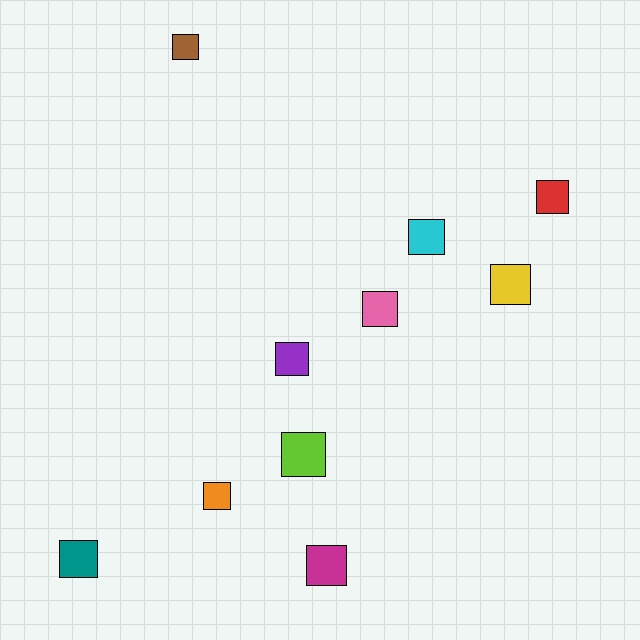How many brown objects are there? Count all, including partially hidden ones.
There is 1 brown object.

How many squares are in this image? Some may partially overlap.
There are 10 squares.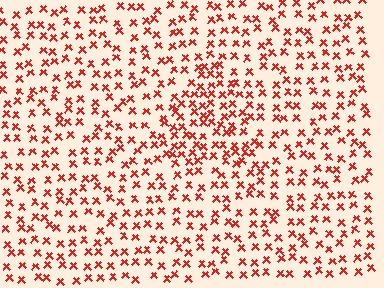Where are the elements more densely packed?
The elements are more densely packed inside the triangle boundary.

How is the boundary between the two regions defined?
The boundary is defined by a change in element density (approximately 1.7x ratio). All elements are the same color, size, and shape.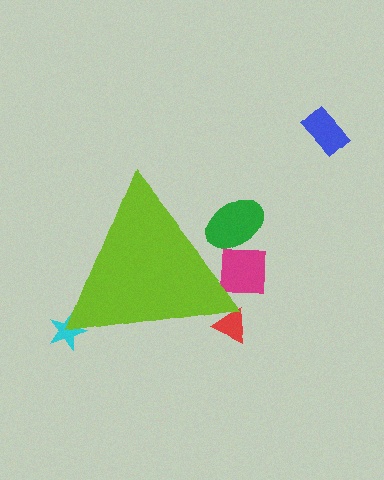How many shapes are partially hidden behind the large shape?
4 shapes are partially hidden.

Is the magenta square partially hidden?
Yes, the magenta square is partially hidden behind the lime triangle.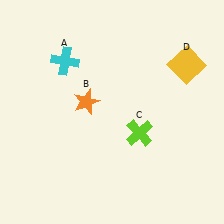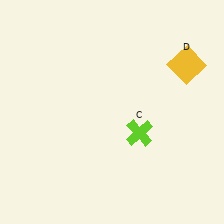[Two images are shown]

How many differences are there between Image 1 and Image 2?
There are 2 differences between the two images.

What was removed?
The cyan cross (A), the orange star (B) were removed in Image 2.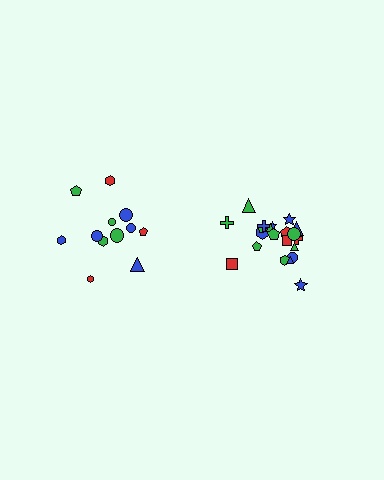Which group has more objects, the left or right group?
The right group.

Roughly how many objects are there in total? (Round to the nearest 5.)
Roughly 35 objects in total.